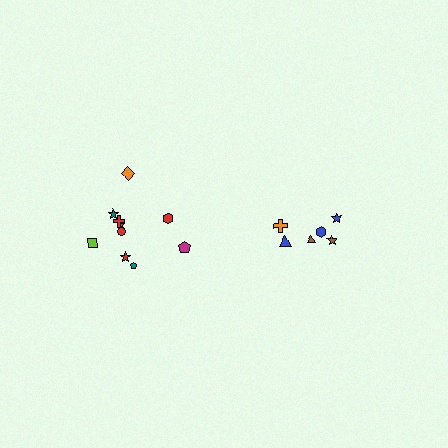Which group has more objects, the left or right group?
The left group.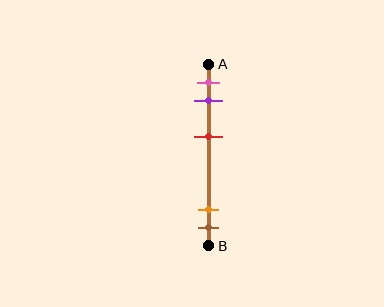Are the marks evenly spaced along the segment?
No, the marks are not evenly spaced.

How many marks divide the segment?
There are 5 marks dividing the segment.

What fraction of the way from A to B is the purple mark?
The purple mark is approximately 20% (0.2) of the way from A to B.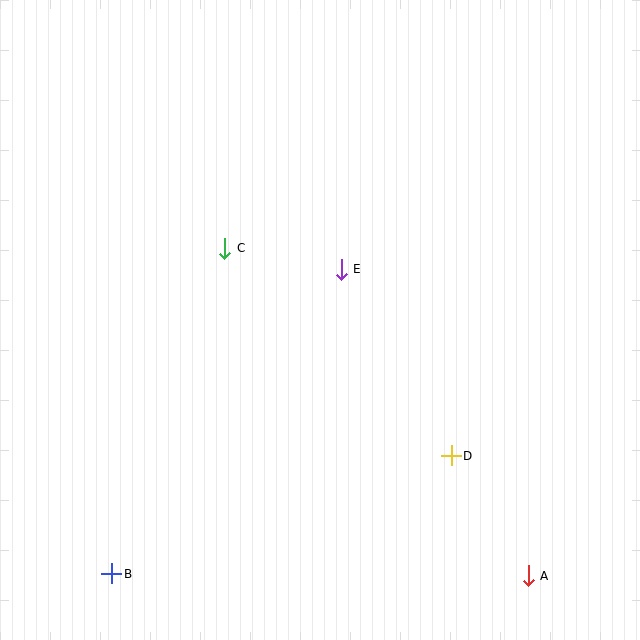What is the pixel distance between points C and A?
The distance between C and A is 447 pixels.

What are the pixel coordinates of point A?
Point A is at (528, 576).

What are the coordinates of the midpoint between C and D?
The midpoint between C and D is at (338, 352).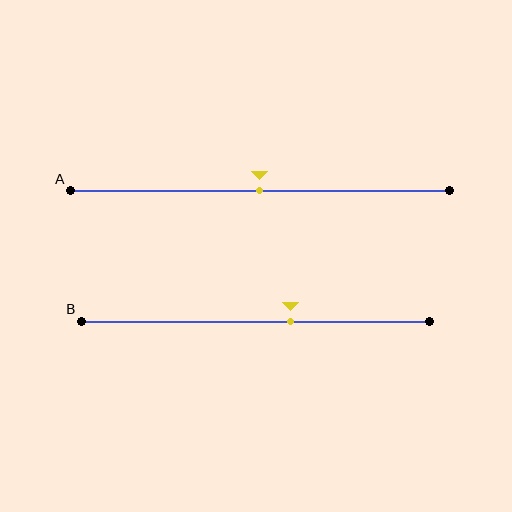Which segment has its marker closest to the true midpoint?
Segment A has its marker closest to the true midpoint.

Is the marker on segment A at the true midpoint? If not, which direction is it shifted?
Yes, the marker on segment A is at the true midpoint.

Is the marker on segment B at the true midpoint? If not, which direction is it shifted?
No, the marker on segment B is shifted to the right by about 10% of the segment length.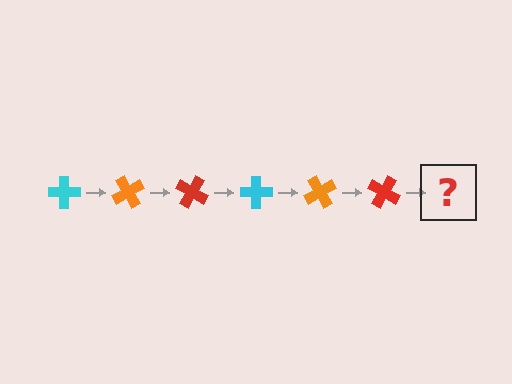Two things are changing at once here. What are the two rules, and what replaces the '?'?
The two rules are that it rotates 60 degrees each step and the color cycles through cyan, orange, and red. The '?' should be a cyan cross, rotated 360 degrees from the start.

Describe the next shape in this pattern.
It should be a cyan cross, rotated 360 degrees from the start.